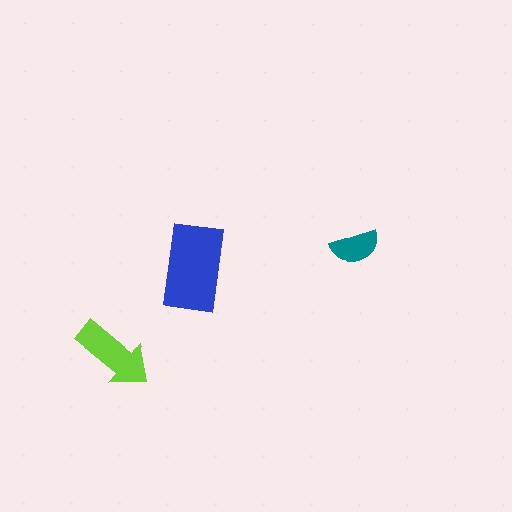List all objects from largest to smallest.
The blue rectangle, the lime arrow, the teal semicircle.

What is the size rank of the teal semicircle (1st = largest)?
3rd.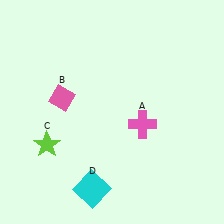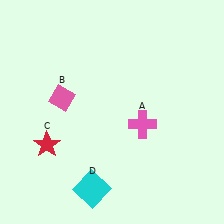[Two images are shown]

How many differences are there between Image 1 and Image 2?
There is 1 difference between the two images.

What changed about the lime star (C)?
In Image 1, C is lime. In Image 2, it changed to red.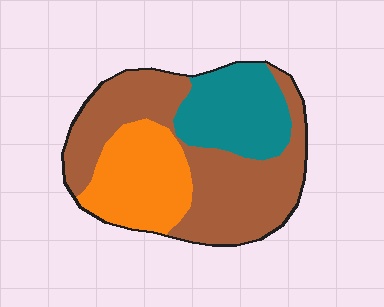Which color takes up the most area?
Brown, at roughly 50%.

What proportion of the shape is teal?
Teal takes up about one quarter (1/4) of the shape.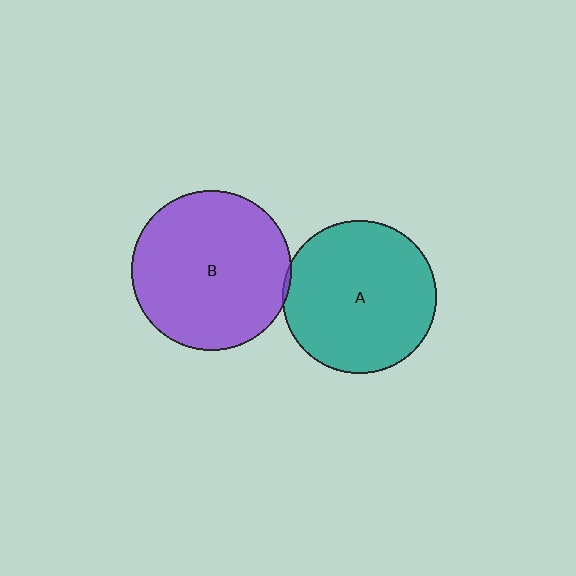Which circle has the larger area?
Circle B (purple).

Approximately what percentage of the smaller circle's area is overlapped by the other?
Approximately 5%.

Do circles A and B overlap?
Yes.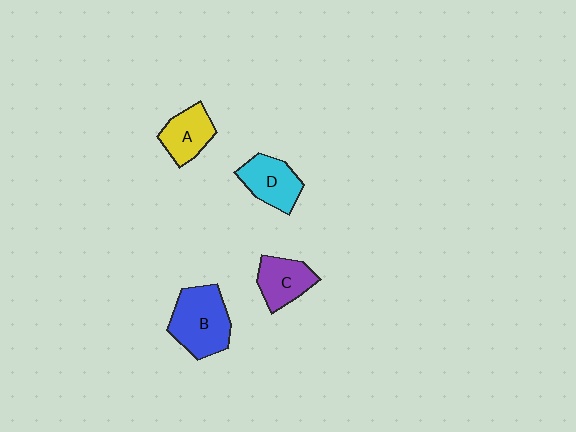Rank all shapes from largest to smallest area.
From largest to smallest: B (blue), D (cyan), C (purple), A (yellow).